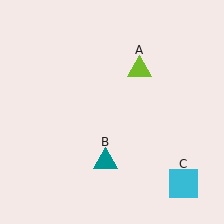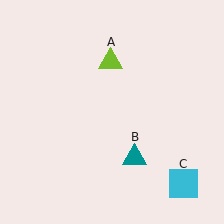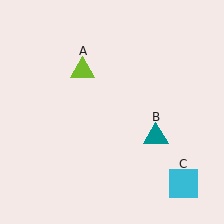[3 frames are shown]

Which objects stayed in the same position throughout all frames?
Cyan square (object C) remained stationary.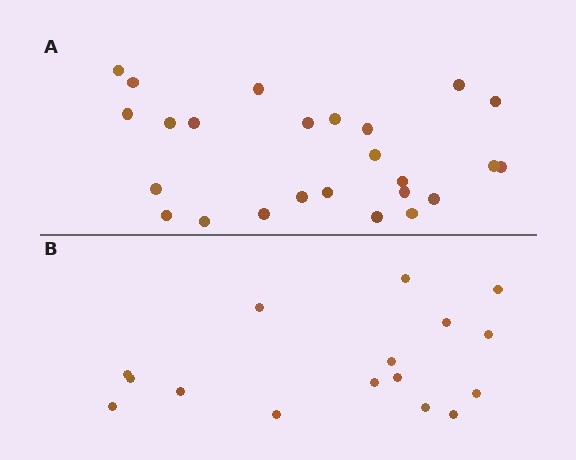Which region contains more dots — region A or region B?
Region A (the top region) has more dots.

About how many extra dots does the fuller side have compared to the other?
Region A has roughly 8 or so more dots than region B.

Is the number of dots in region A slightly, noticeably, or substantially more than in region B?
Region A has substantially more. The ratio is roughly 1.6 to 1.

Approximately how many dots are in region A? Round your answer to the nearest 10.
About 20 dots. (The exact count is 25, which rounds to 20.)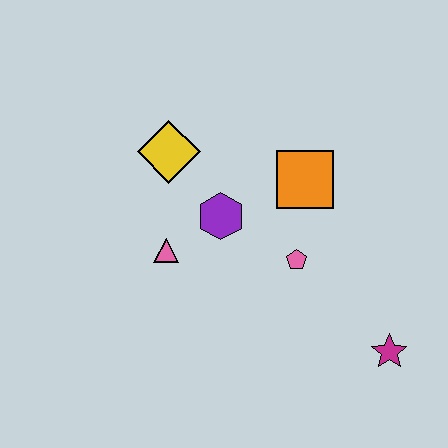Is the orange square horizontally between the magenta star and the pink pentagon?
Yes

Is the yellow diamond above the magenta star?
Yes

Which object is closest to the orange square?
The pink pentagon is closest to the orange square.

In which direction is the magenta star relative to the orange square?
The magenta star is below the orange square.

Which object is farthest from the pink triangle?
The magenta star is farthest from the pink triangle.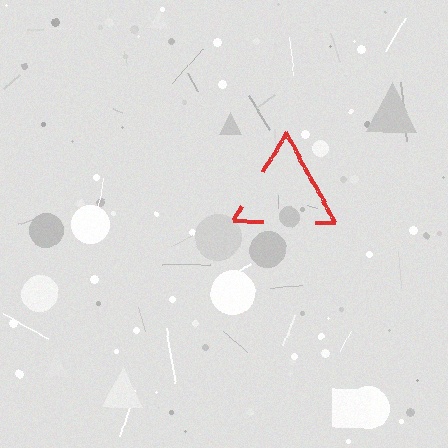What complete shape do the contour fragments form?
The contour fragments form a triangle.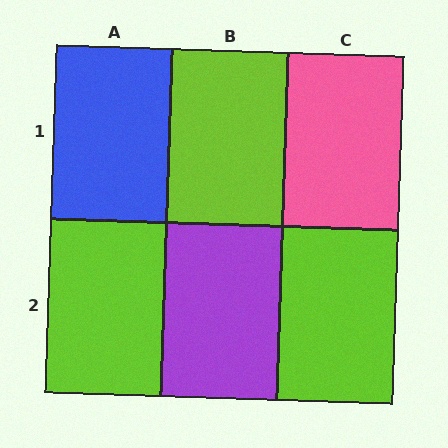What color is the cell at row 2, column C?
Lime.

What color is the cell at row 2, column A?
Lime.